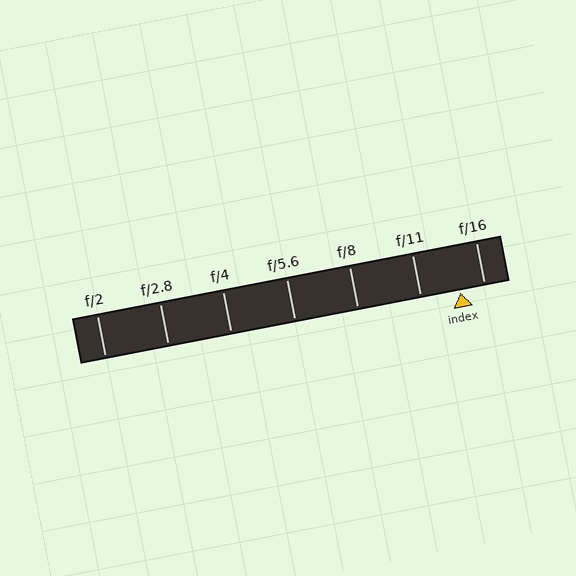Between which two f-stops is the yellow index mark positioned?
The index mark is between f/11 and f/16.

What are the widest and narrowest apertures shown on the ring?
The widest aperture shown is f/2 and the narrowest is f/16.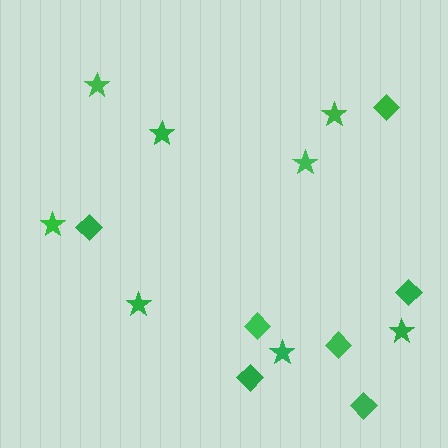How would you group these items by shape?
There are 2 groups: one group of diamonds (7) and one group of stars (8).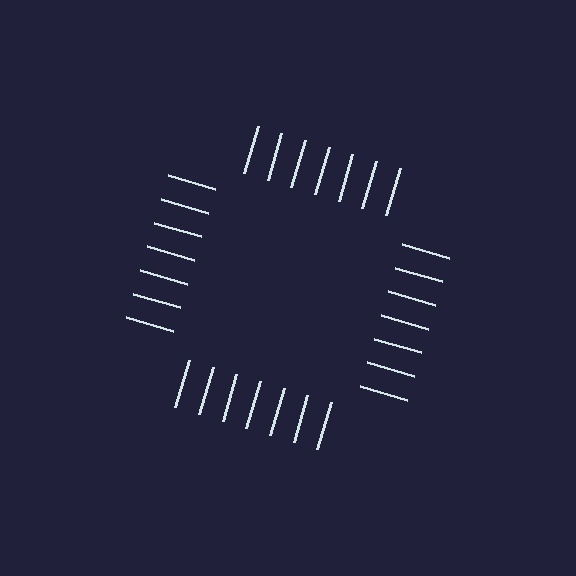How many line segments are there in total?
28 — 7 along each of the 4 edges.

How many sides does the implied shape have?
4 sides — the line-ends trace a square.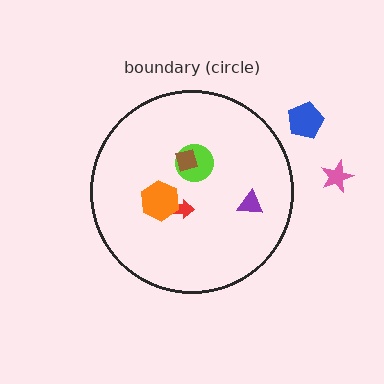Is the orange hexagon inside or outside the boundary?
Inside.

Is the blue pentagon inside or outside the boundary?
Outside.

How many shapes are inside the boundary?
5 inside, 2 outside.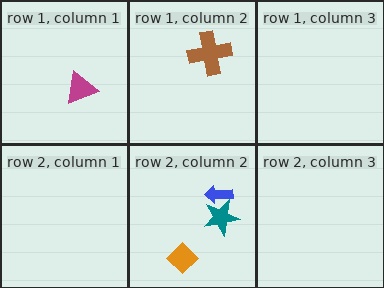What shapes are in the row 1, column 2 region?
The brown cross.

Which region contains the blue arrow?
The row 2, column 2 region.